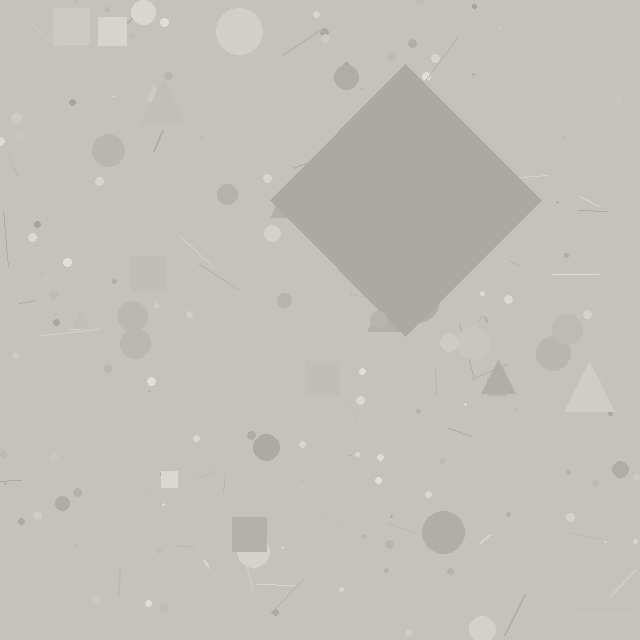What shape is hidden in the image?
A diamond is hidden in the image.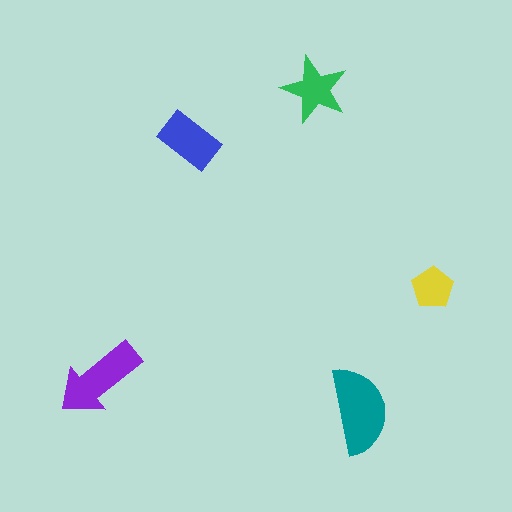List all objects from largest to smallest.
The teal semicircle, the purple arrow, the blue rectangle, the green star, the yellow pentagon.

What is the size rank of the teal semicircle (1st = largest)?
1st.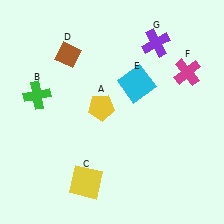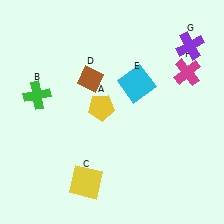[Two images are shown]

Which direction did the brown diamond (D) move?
The brown diamond (D) moved down.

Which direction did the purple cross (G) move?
The purple cross (G) moved right.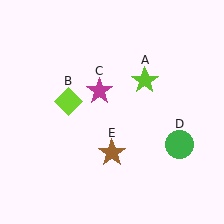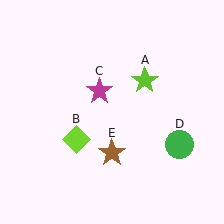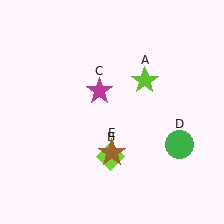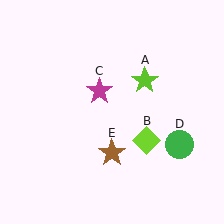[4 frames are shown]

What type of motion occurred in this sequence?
The lime diamond (object B) rotated counterclockwise around the center of the scene.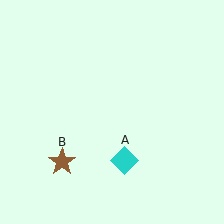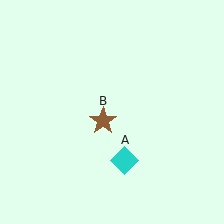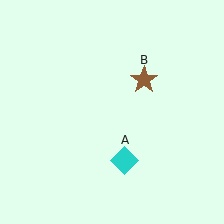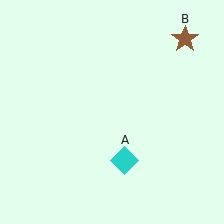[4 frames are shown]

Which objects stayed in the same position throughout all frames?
Cyan diamond (object A) remained stationary.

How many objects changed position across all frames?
1 object changed position: brown star (object B).